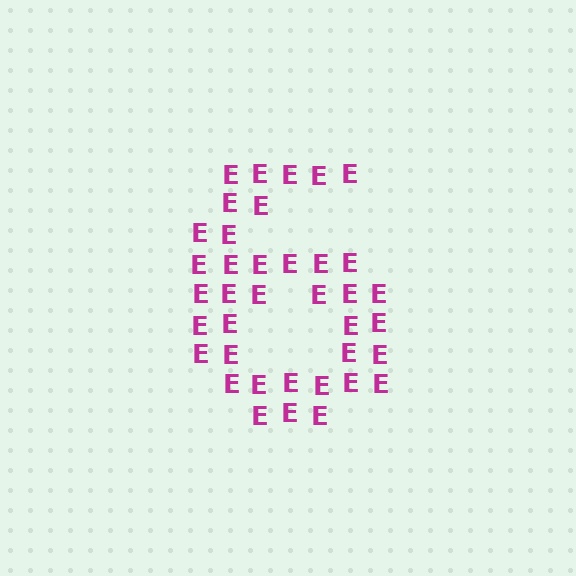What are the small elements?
The small elements are letter E's.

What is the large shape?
The large shape is the digit 6.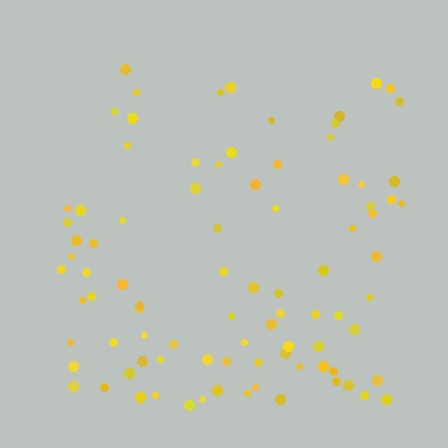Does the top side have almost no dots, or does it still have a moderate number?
Still a moderate number, just noticeably fewer than the bottom.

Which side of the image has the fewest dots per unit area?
The top.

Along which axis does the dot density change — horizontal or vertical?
Vertical.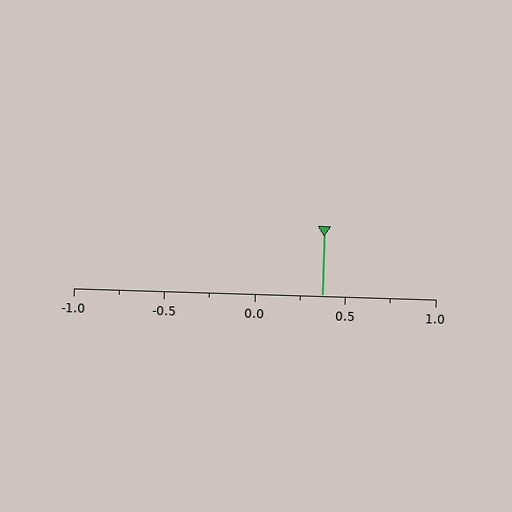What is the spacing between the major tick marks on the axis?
The major ticks are spaced 0.5 apart.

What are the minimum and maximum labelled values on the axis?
The axis runs from -1.0 to 1.0.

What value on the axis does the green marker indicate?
The marker indicates approximately 0.38.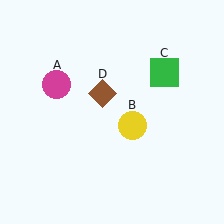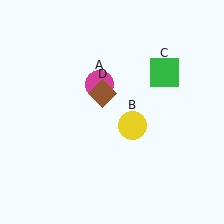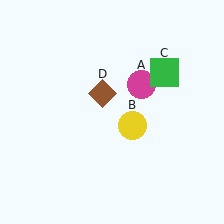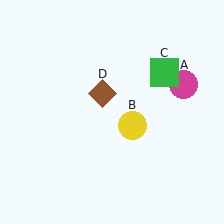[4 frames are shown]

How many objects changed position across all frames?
1 object changed position: magenta circle (object A).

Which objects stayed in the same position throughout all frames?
Yellow circle (object B) and green square (object C) and brown diamond (object D) remained stationary.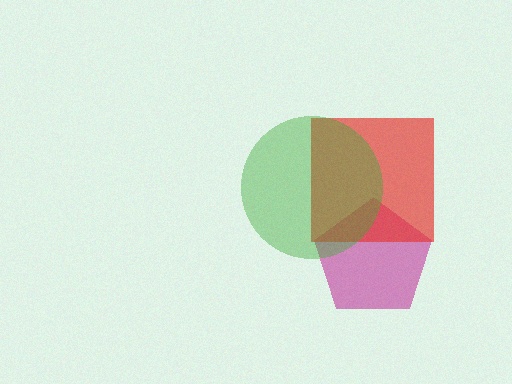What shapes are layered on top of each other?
The layered shapes are: a magenta pentagon, a red square, a green circle.